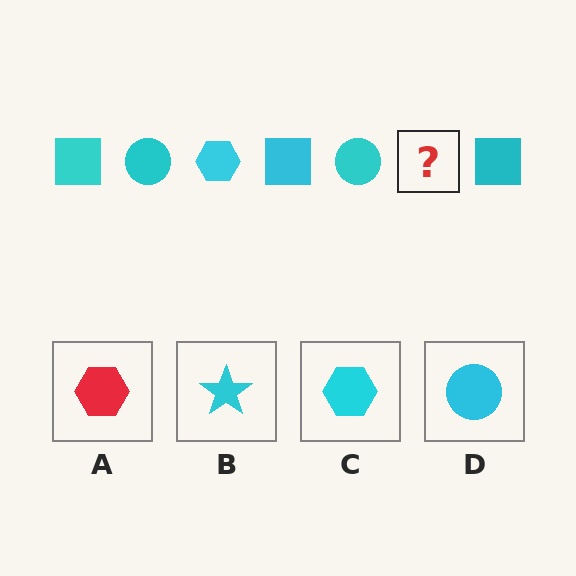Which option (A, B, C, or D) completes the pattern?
C.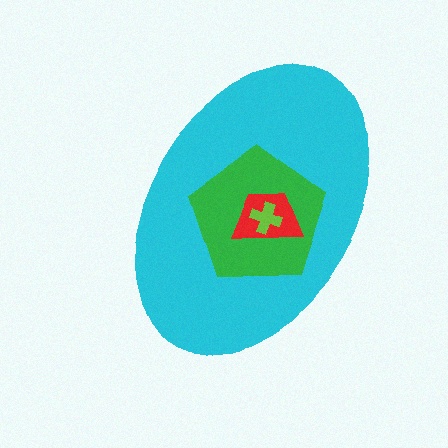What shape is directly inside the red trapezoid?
The lime cross.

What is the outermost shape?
The cyan ellipse.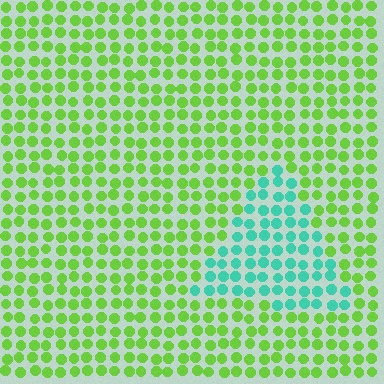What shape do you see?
I see a triangle.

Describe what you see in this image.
The image is filled with small lime elements in a uniform arrangement. A triangle-shaped region is visible where the elements are tinted to a slightly different hue, forming a subtle color boundary.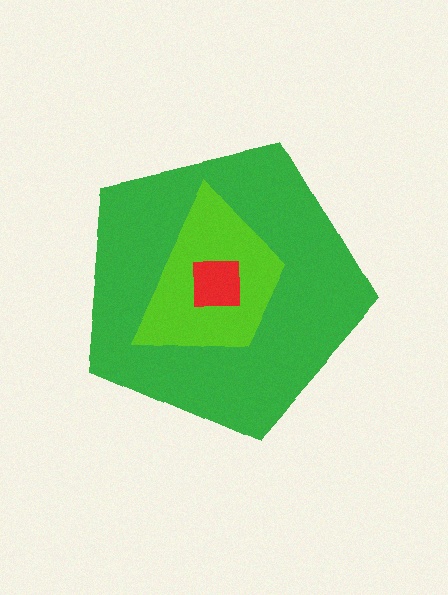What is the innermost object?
The red square.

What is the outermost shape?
The green pentagon.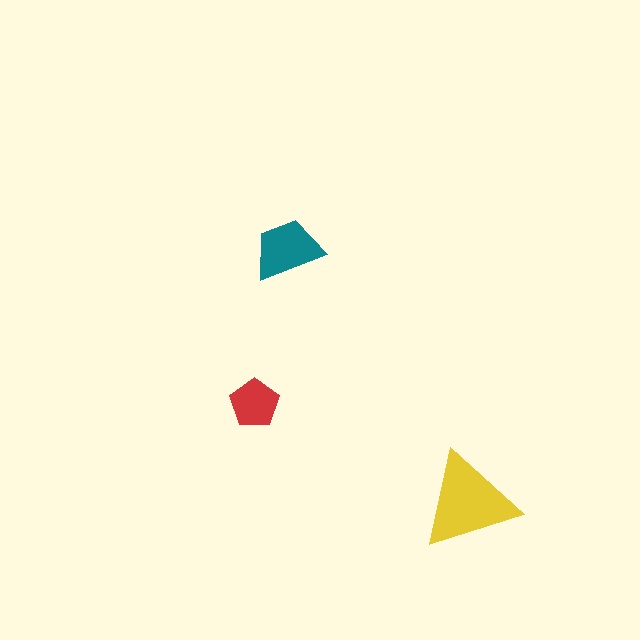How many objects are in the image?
There are 3 objects in the image.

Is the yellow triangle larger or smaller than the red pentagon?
Larger.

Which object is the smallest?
The red pentagon.